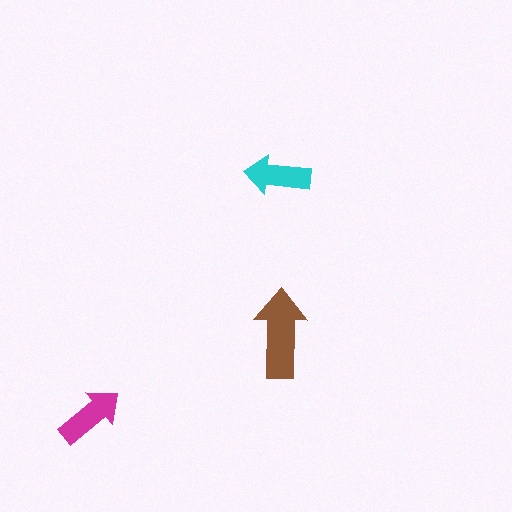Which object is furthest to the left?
The magenta arrow is leftmost.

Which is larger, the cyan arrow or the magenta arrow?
The magenta one.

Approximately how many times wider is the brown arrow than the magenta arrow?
About 1.5 times wider.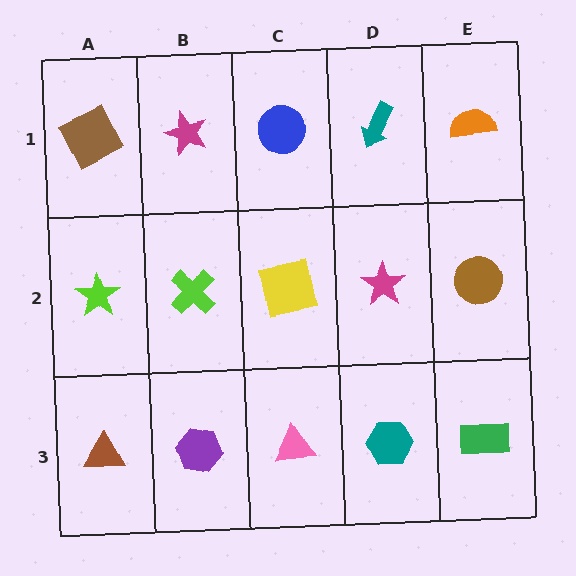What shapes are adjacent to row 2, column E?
An orange semicircle (row 1, column E), a green rectangle (row 3, column E), a magenta star (row 2, column D).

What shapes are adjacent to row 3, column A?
A lime star (row 2, column A), a purple hexagon (row 3, column B).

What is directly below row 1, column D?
A magenta star.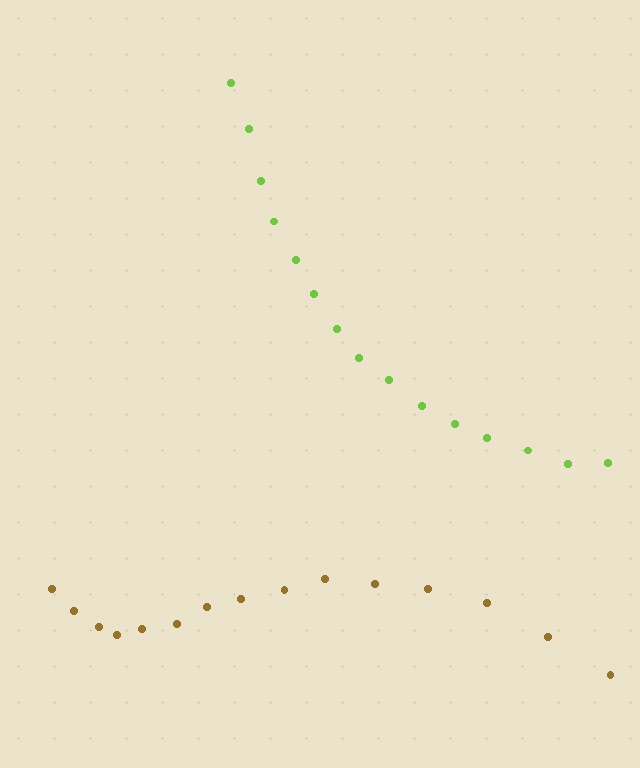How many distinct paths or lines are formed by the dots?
There are 2 distinct paths.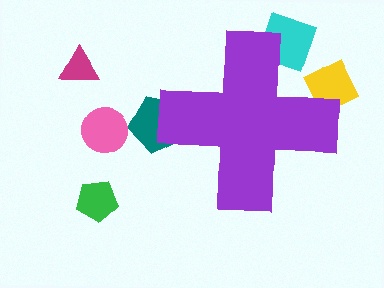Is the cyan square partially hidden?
Yes, the cyan square is partially hidden behind the purple cross.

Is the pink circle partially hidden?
No, the pink circle is fully visible.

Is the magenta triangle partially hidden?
No, the magenta triangle is fully visible.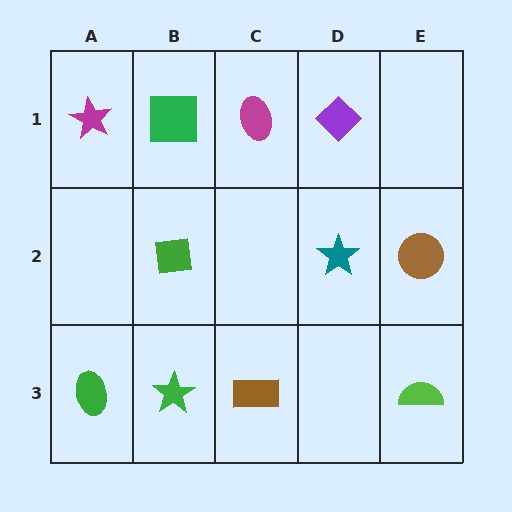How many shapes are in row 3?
4 shapes.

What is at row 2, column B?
A green square.